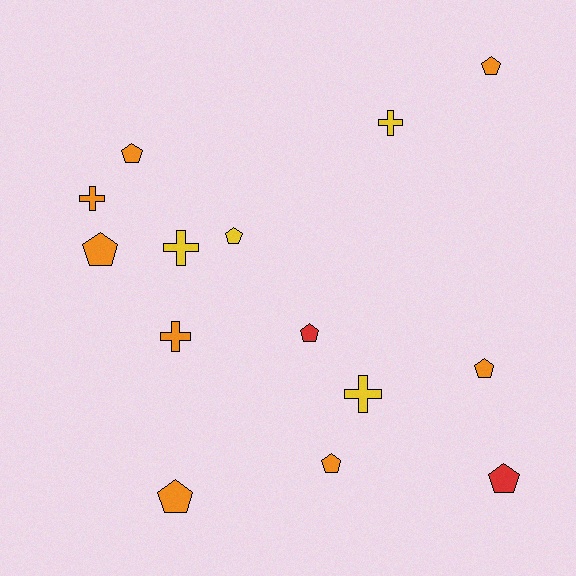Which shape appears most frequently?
Pentagon, with 9 objects.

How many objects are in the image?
There are 14 objects.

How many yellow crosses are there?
There are 3 yellow crosses.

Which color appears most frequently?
Orange, with 8 objects.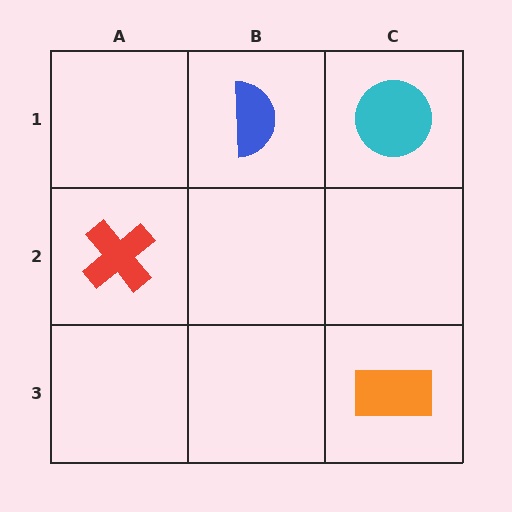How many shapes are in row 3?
1 shape.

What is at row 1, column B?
A blue semicircle.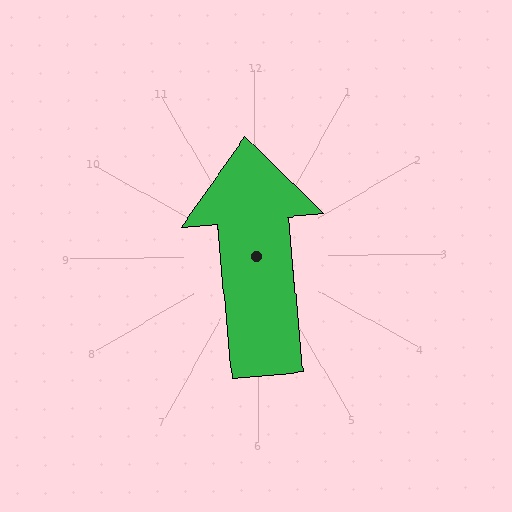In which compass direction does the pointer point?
North.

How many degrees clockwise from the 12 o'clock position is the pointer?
Approximately 355 degrees.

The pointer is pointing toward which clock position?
Roughly 12 o'clock.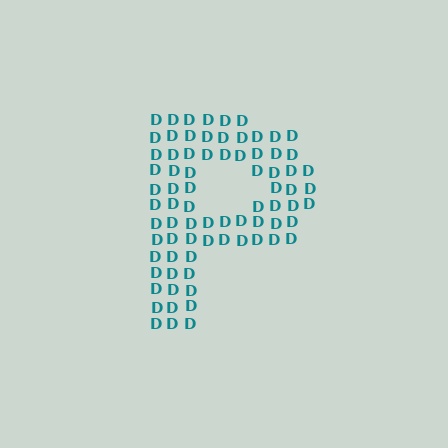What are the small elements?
The small elements are letter D's.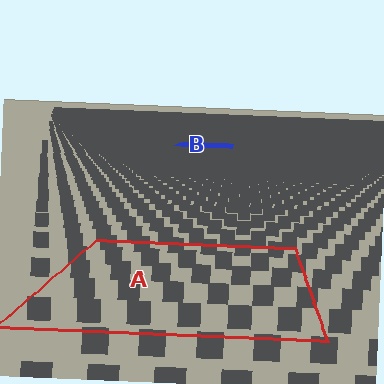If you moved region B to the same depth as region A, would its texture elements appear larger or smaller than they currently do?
They would appear larger. At a closer depth, the same texture elements are projected at a bigger on-screen size.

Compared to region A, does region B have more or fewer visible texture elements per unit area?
Region B has more texture elements per unit area — they are packed more densely because it is farther away.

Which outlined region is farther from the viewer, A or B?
Region B is farther from the viewer — the texture elements inside it appear smaller and more densely packed.